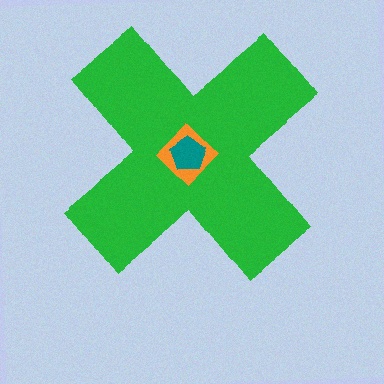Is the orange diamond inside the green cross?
Yes.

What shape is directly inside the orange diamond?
The teal pentagon.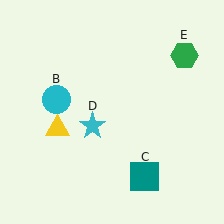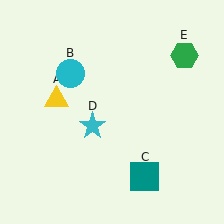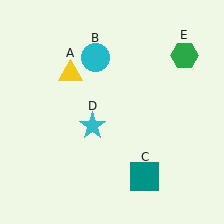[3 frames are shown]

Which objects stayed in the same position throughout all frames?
Teal square (object C) and cyan star (object D) and green hexagon (object E) remained stationary.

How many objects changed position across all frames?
2 objects changed position: yellow triangle (object A), cyan circle (object B).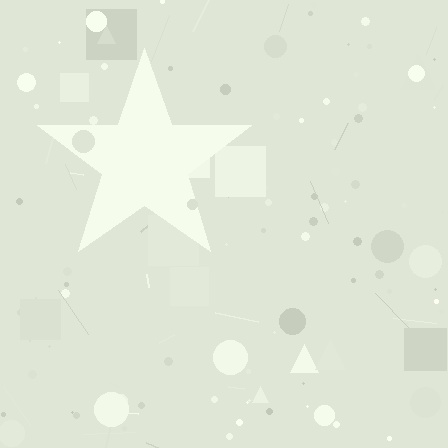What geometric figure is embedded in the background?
A star is embedded in the background.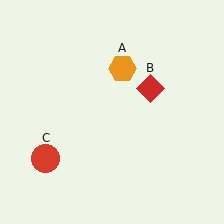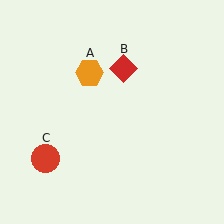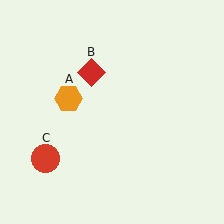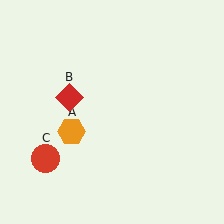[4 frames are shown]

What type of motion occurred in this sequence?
The orange hexagon (object A), red diamond (object B) rotated counterclockwise around the center of the scene.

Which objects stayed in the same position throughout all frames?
Red circle (object C) remained stationary.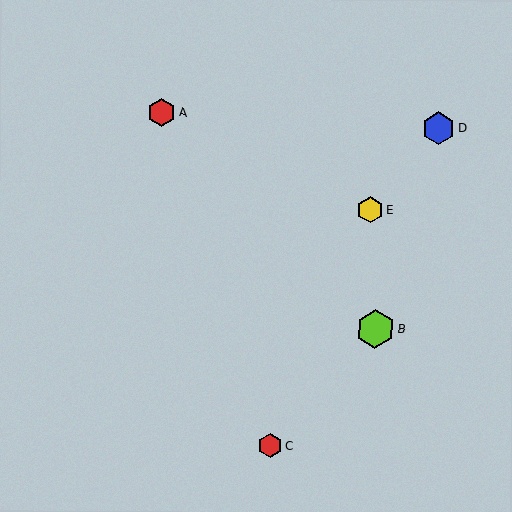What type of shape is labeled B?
Shape B is a lime hexagon.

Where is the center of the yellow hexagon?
The center of the yellow hexagon is at (371, 209).